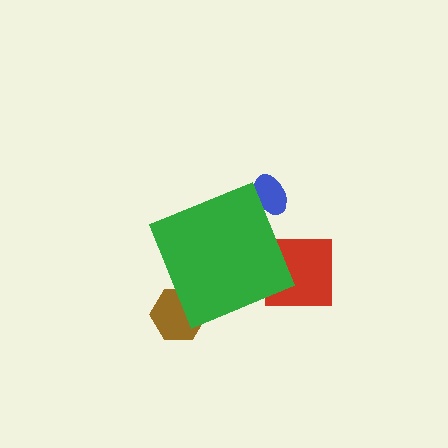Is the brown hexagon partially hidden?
Yes, the brown hexagon is partially hidden behind the green diamond.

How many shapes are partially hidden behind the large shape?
3 shapes are partially hidden.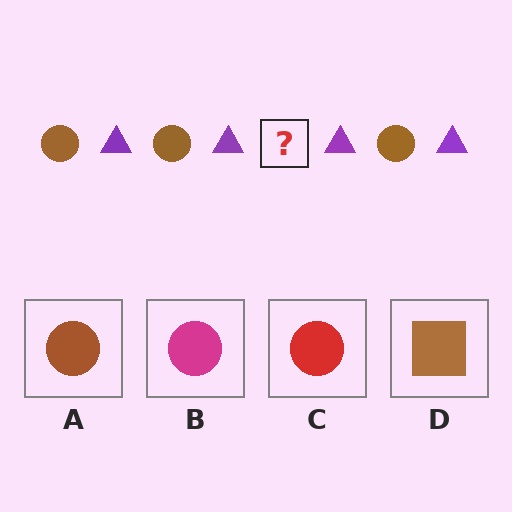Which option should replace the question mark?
Option A.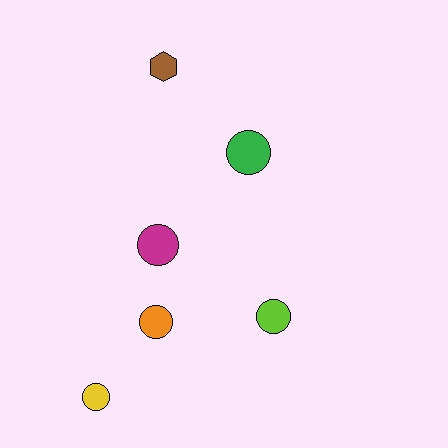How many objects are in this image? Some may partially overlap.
There are 6 objects.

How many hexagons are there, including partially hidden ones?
There is 1 hexagon.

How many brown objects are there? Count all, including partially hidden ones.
There is 1 brown object.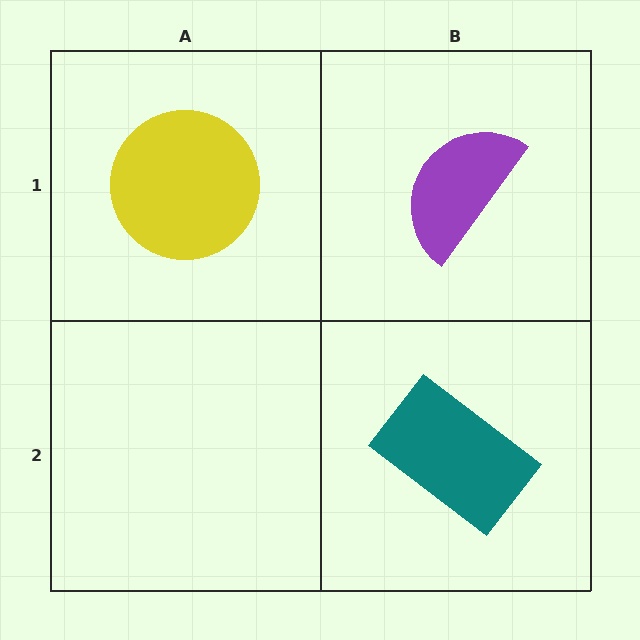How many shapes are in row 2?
1 shape.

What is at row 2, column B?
A teal rectangle.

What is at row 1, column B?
A purple semicircle.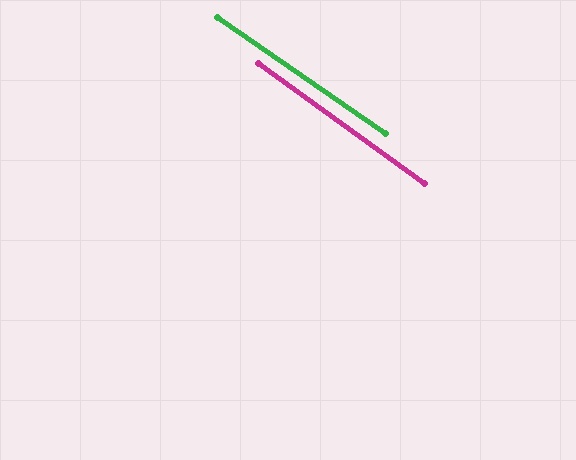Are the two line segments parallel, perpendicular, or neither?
Parallel — their directions differ by only 1.3°.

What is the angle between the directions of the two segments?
Approximately 1 degree.